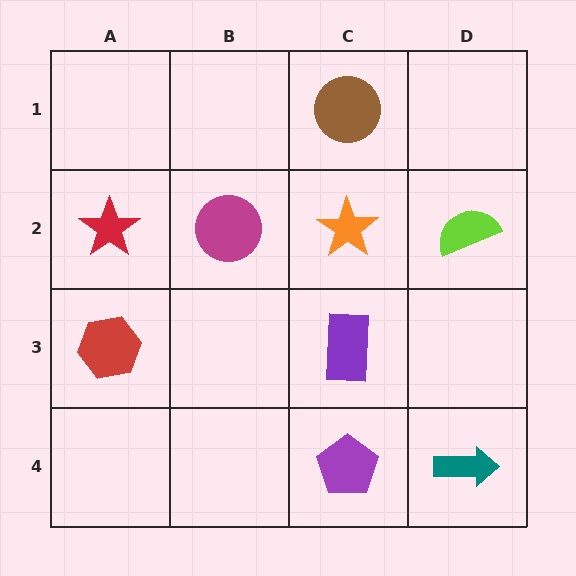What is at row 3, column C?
A purple rectangle.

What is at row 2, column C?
An orange star.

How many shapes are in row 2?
4 shapes.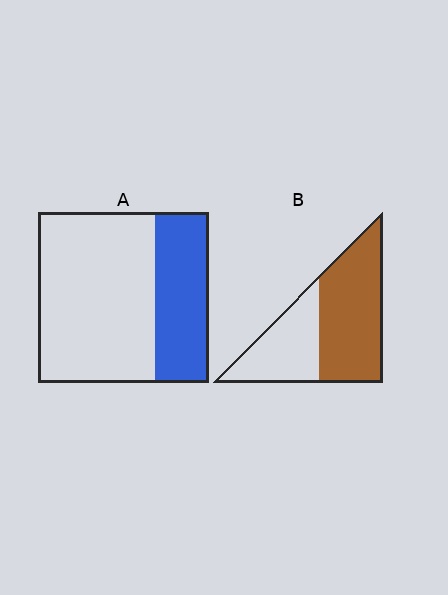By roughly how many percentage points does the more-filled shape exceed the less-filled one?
By roughly 30 percentage points (B over A).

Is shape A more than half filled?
No.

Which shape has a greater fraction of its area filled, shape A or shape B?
Shape B.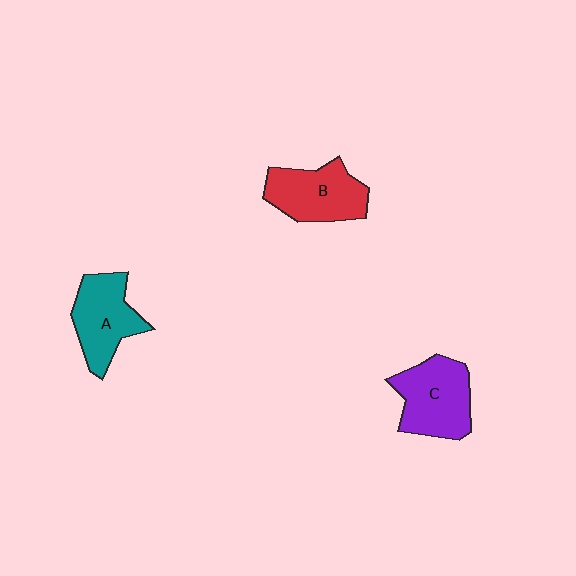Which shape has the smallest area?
Shape A (teal).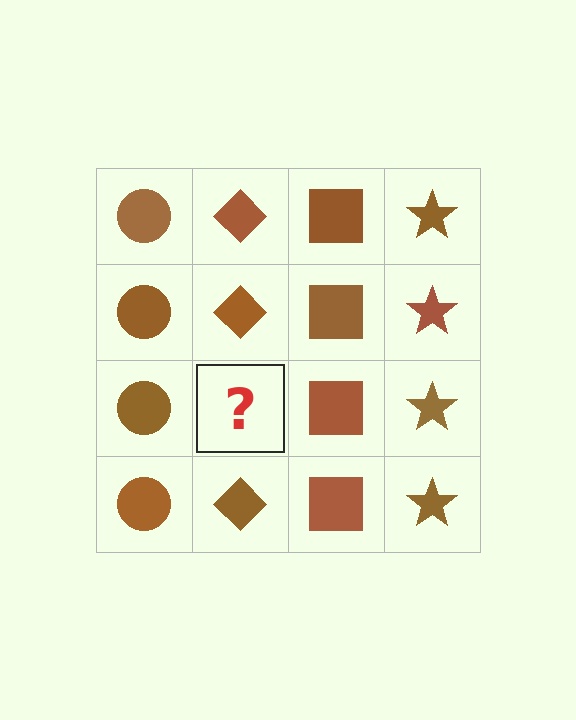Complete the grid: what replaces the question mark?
The question mark should be replaced with a brown diamond.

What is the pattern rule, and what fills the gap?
The rule is that each column has a consistent shape. The gap should be filled with a brown diamond.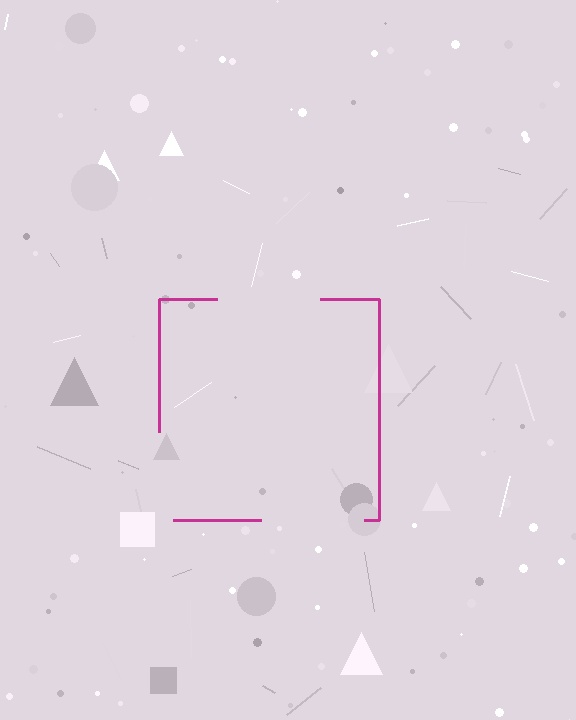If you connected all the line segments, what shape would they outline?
They would outline a square.